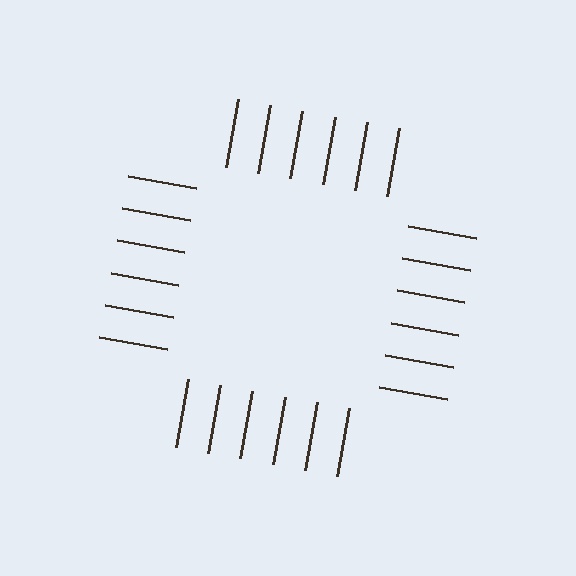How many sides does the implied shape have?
4 sides — the line-ends trace a square.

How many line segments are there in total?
24 — 6 along each of the 4 edges.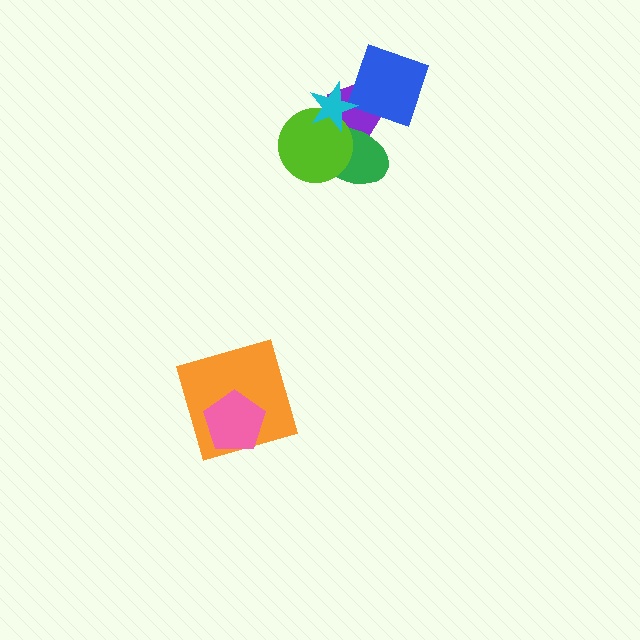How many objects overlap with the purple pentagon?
4 objects overlap with the purple pentagon.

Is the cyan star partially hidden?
No, no other shape covers it.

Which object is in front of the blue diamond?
The cyan star is in front of the blue diamond.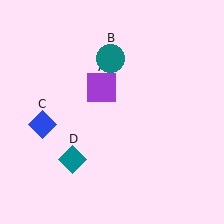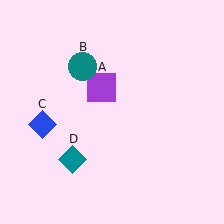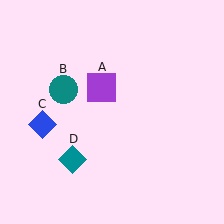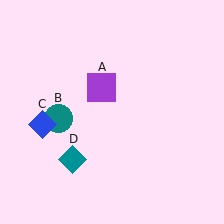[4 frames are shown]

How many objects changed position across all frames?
1 object changed position: teal circle (object B).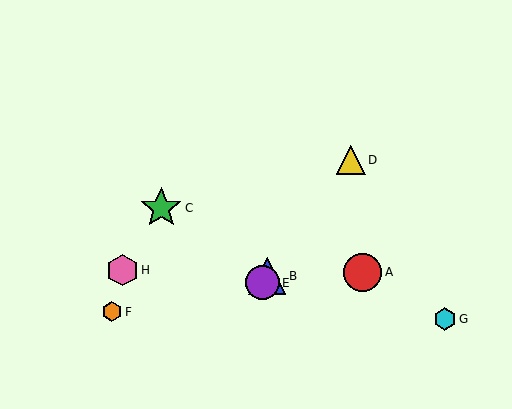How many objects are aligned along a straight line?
3 objects (B, D, E) are aligned along a straight line.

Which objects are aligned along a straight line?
Objects B, D, E are aligned along a straight line.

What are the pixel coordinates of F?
Object F is at (112, 312).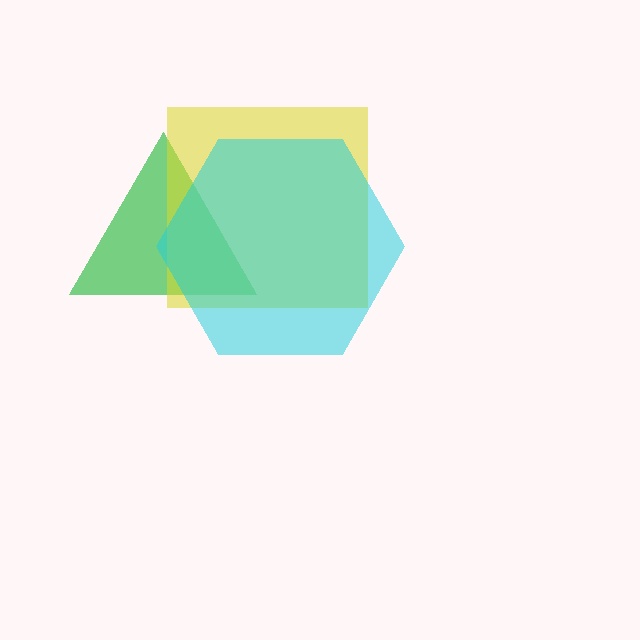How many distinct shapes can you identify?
There are 3 distinct shapes: a green triangle, a yellow square, a cyan hexagon.